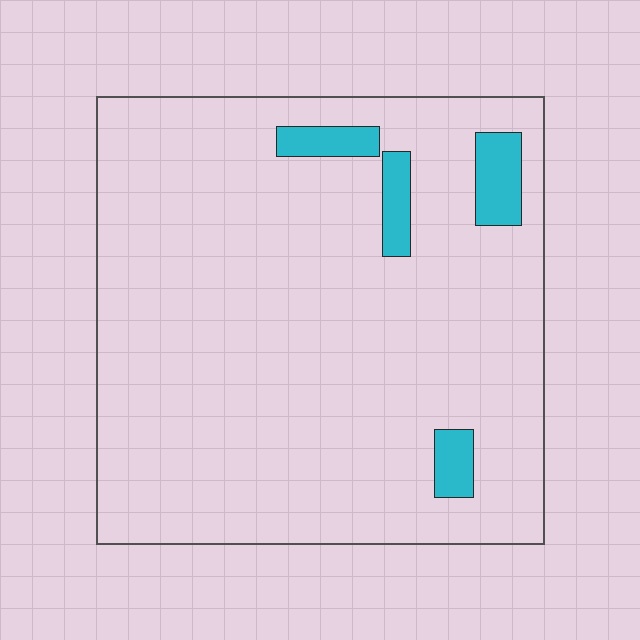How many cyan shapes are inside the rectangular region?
4.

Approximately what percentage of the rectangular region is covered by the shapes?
Approximately 5%.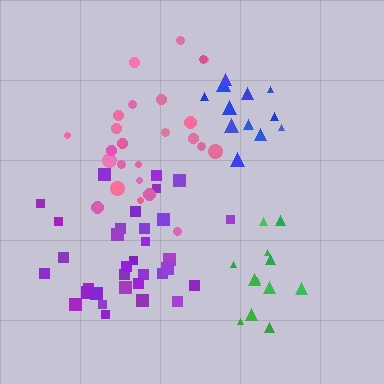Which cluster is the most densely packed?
Blue.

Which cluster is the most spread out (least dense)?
Pink.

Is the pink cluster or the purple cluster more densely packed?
Purple.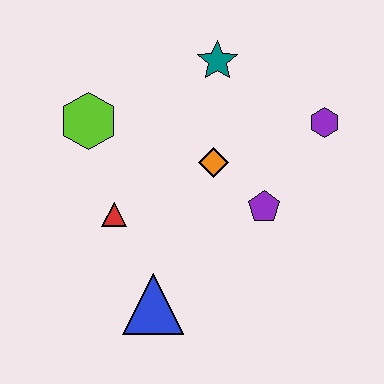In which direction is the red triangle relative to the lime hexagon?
The red triangle is below the lime hexagon.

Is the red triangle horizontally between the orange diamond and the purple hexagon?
No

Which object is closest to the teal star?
The orange diamond is closest to the teal star.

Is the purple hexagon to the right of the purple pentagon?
Yes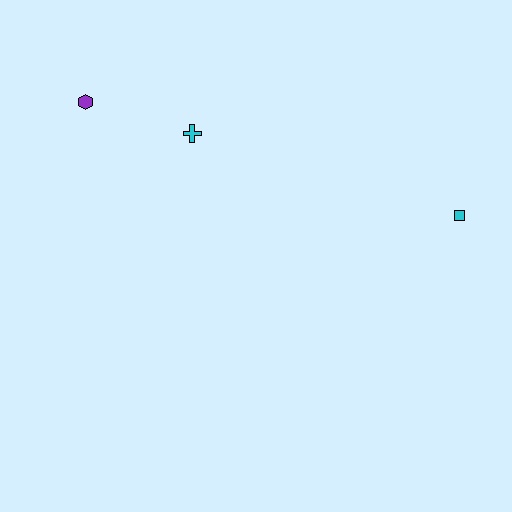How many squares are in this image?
There is 1 square.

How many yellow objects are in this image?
There are no yellow objects.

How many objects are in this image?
There are 3 objects.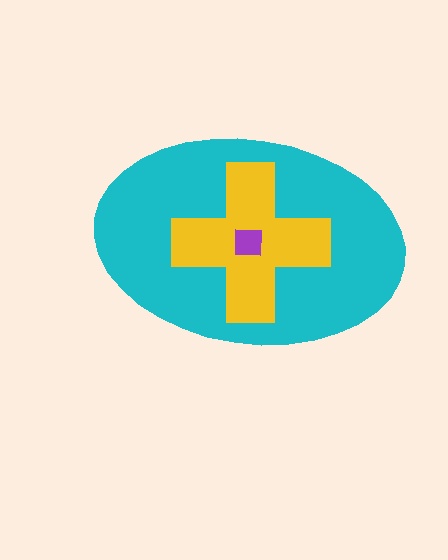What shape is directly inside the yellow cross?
The purple square.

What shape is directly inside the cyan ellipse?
The yellow cross.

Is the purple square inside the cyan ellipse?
Yes.